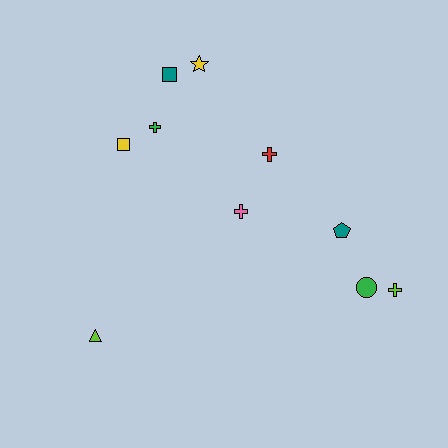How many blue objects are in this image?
There are no blue objects.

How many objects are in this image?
There are 10 objects.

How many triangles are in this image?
There is 1 triangle.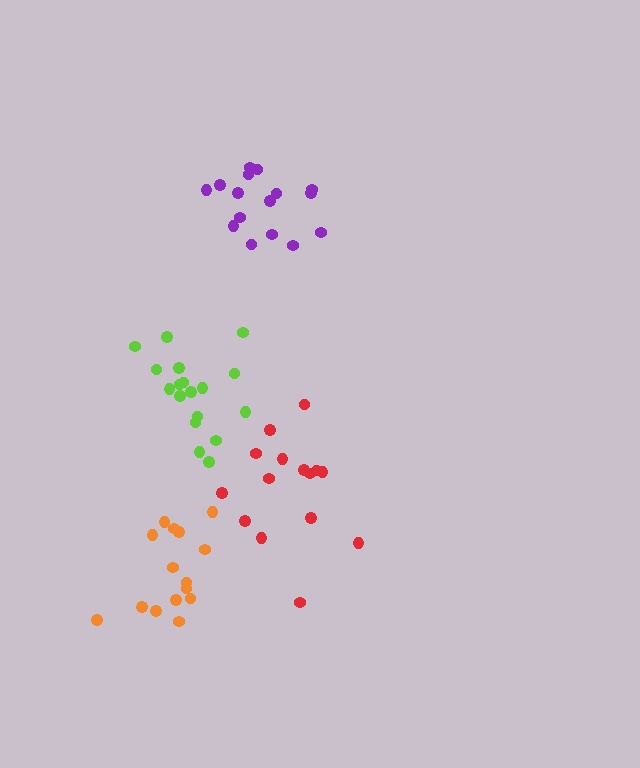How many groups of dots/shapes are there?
There are 4 groups.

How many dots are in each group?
Group 1: 15 dots, Group 2: 16 dots, Group 3: 15 dots, Group 4: 18 dots (64 total).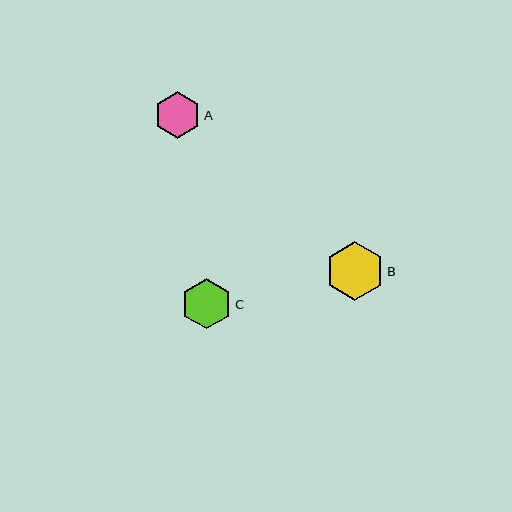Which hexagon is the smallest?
Hexagon A is the smallest with a size of approximately 46 pixels.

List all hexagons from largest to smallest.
From largest to smallest: B, C, A.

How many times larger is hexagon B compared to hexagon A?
Hexagon B is approximately 1.3 times the size of hexagon A.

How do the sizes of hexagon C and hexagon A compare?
Hexagon C and hexagon A are approximately the same size.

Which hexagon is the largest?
Hexagon B is the largest with a size of approximately 59 pixels.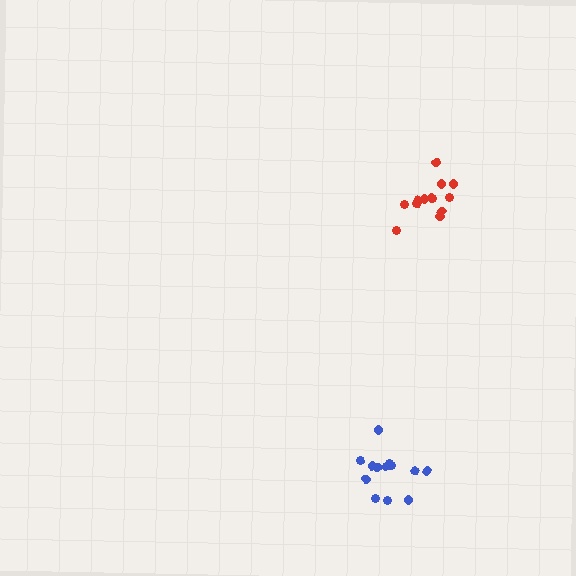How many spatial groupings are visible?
There are 2 spatial groupings.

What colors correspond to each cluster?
The clusters are colored: red, blue.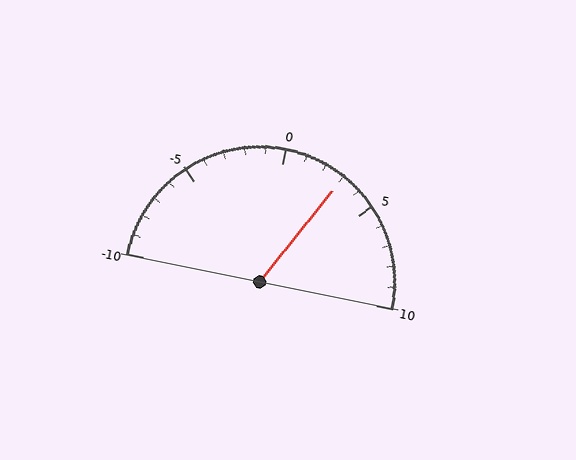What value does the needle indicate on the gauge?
The needle indicates approximately 3.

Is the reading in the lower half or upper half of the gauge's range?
The reading is in the upper half of the range (-10 to 10).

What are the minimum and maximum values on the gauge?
The gauge ranges from -10 to 10.